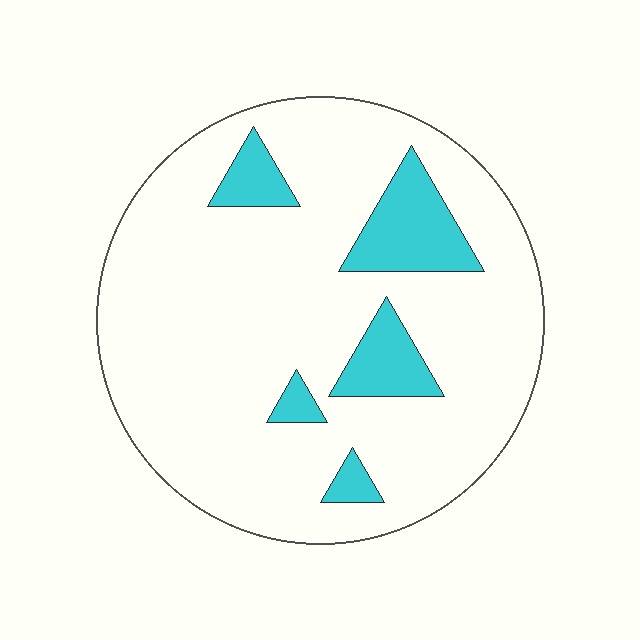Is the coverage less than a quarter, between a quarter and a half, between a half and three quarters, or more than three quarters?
Less than a quarter.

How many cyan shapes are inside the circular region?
5.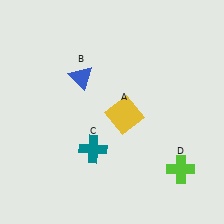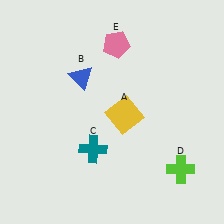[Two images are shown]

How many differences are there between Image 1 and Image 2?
There is 1 difference between the two images.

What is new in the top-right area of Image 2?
A pink pentagon (E) was added in the top-right area of Image 2.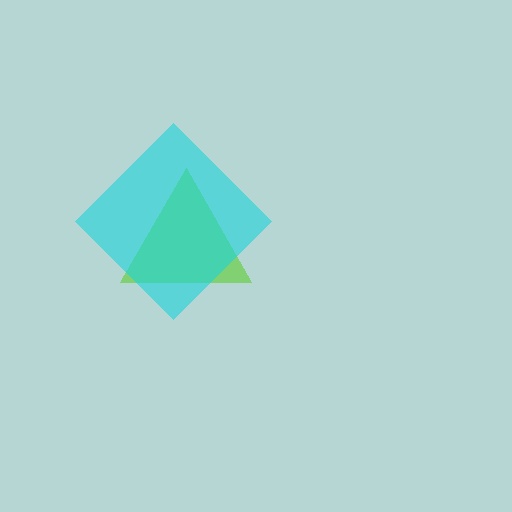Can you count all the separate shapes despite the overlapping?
Yes, there are 2 separate shapes.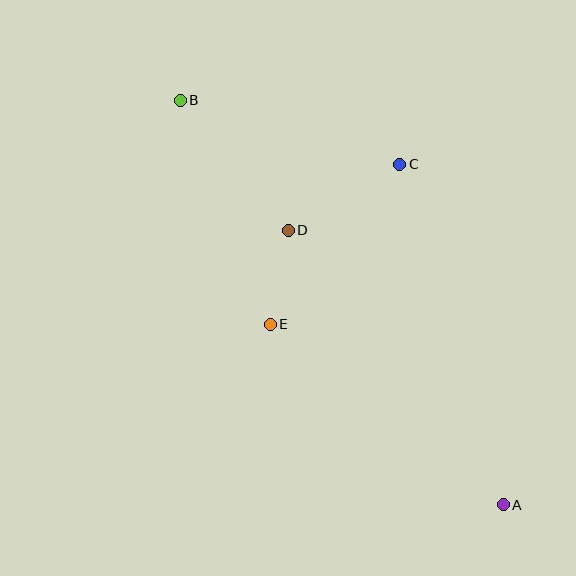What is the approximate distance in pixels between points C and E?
The distance between C and E is approximately 205 pixels.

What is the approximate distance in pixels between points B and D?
The distance between B and D is approximately 169 pixels.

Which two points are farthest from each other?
Points A and B are farthest from each other.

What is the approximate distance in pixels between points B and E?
The distance between B and E is approximately 241 pixels.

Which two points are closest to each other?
Points D and E are closest to each other.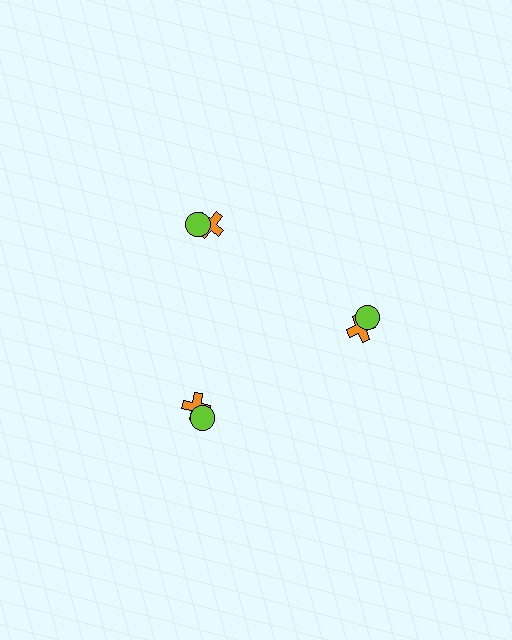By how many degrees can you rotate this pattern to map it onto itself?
The pattern maps onto itself every 120 degrees of rotation.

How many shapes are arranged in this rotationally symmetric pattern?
There are 6 shapes, arranged in 3 groups of 2.